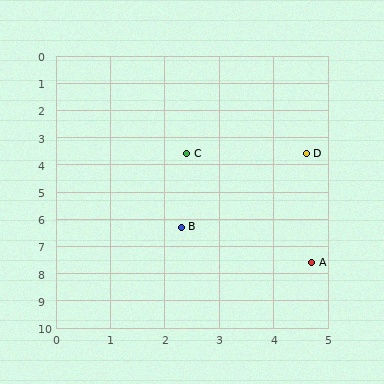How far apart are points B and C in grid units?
Points B and C are about 2.7 grid units apart.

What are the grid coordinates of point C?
Point C is at approximately (2.4, 3.6).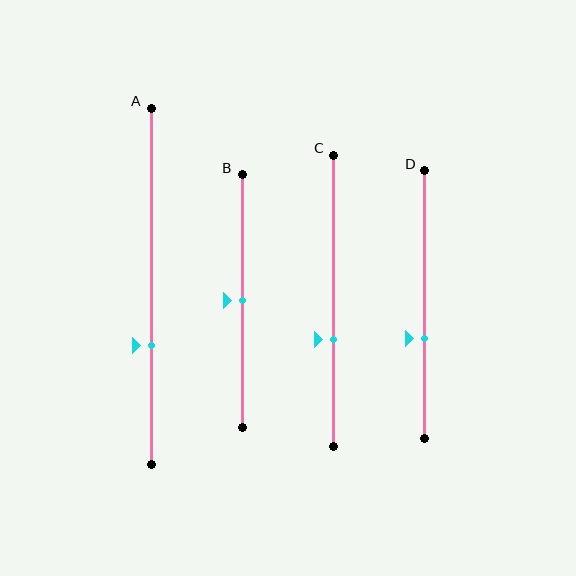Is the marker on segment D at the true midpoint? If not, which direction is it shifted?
No, the marker on segment D is shifted downward by about 13% of the segment length.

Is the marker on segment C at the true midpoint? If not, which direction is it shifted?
No, the marker on segment C is shifted downward by about 13% of the segment length.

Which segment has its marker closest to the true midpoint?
Segment B has its marker closest to the true midpoint.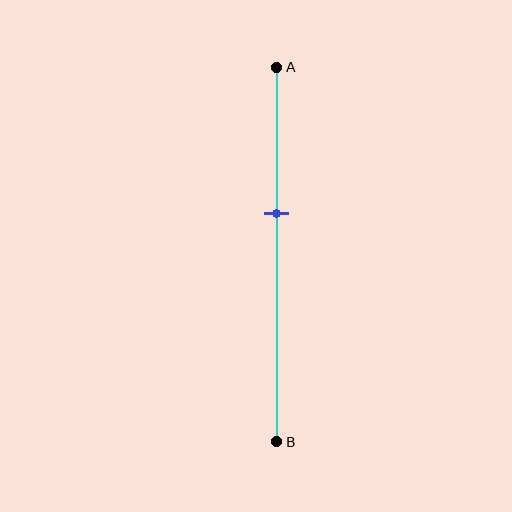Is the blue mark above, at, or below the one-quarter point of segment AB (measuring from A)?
The blue mark is below the one-quarter point of segment AB.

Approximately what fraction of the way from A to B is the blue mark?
The blue mark is approximately 40% of the way from A to B.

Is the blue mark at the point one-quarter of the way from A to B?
No, the mark is at about 40% from A, not at the 25% one-quarter point.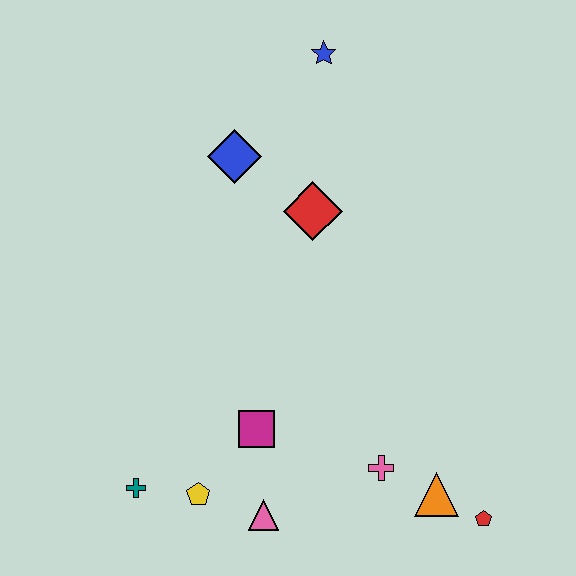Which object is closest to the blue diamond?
The red diamond is closest to the blue diamond.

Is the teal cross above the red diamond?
No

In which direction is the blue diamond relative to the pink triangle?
The blue diamond is above the pink triangle.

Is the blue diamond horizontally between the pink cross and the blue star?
No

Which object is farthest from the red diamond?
The red pentagon is farthest from the red diamond.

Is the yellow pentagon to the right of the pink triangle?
No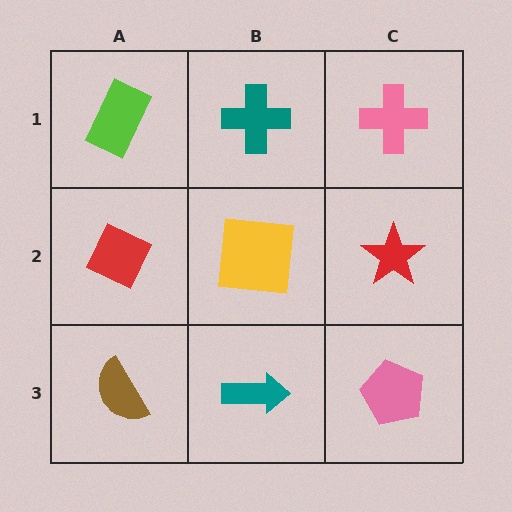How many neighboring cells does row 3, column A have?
2.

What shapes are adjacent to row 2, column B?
A teal cross (row 1, column B), a teal arrow (row 3, column B), a red diamond (row 2, column A), a red star (row 2, column C).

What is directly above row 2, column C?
A pink cross.